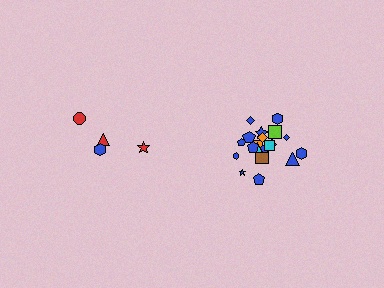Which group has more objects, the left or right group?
The right group.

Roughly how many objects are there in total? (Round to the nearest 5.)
Roughly 25 objects in total.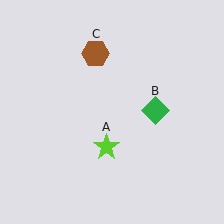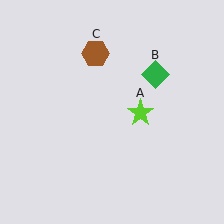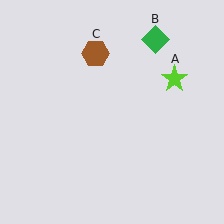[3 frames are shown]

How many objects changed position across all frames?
2 objects changed position: lime star (object A), green diamond (object B).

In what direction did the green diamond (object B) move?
The green diamond (object B) moved up.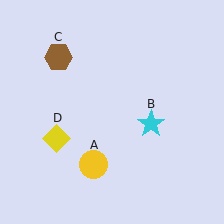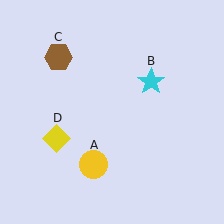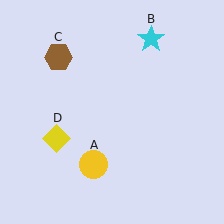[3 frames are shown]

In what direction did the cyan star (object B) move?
The cyan star (object B) moved up.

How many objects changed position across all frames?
1 object changed position: cyan star (object B).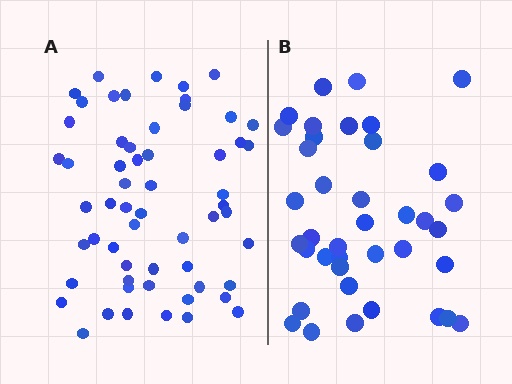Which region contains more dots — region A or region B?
Region A (the left region) has more dots.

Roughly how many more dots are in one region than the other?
Region A has approximately 20 more dots than region B.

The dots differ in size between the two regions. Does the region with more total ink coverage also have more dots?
No. Region B has more total ink coverage because its dots are larger, but region A actually contains more individual dots. Total area can be misleading — the number of items is what matters here.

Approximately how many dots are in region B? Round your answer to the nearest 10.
About 40 dots. (The exact count is 39, which rounds to 40.)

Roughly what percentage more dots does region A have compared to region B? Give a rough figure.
About 50% more.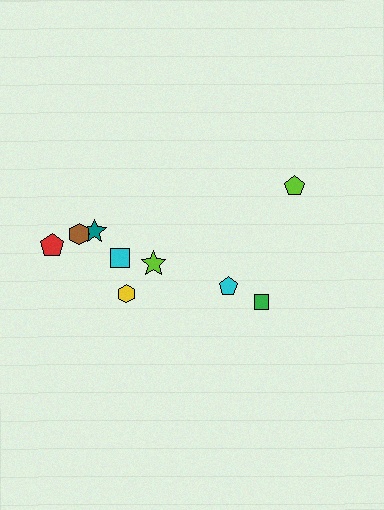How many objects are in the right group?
There are 3 objects.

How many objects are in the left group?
There are 6 objects.